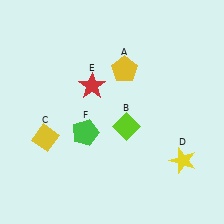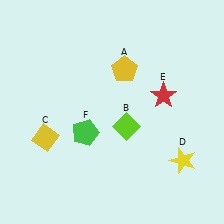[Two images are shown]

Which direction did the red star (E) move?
The red star (E) moved right.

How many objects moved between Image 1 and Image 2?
1 object moved between the two images.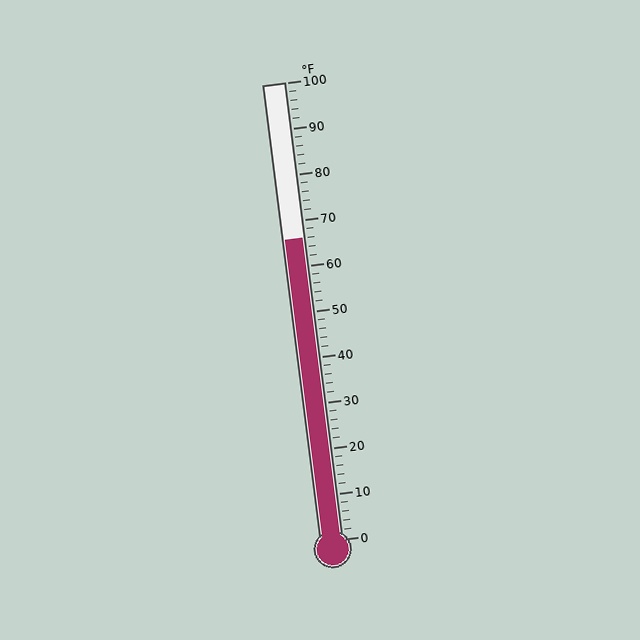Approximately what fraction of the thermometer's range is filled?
The thermometer is filled to approximately 65% of its range.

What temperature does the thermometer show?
The thermometer shows approximately 66°F.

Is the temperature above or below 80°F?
The temperature is below 80°F.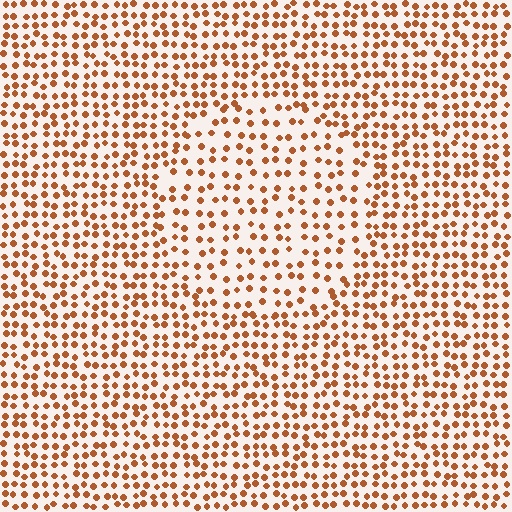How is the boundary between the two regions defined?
The boundary is defined by a change in element density (approximately 1.7x ratio). All elements are the same color, size, and shape.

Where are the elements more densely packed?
The elements are more densely packed outside the circle boundary.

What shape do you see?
I see a circle.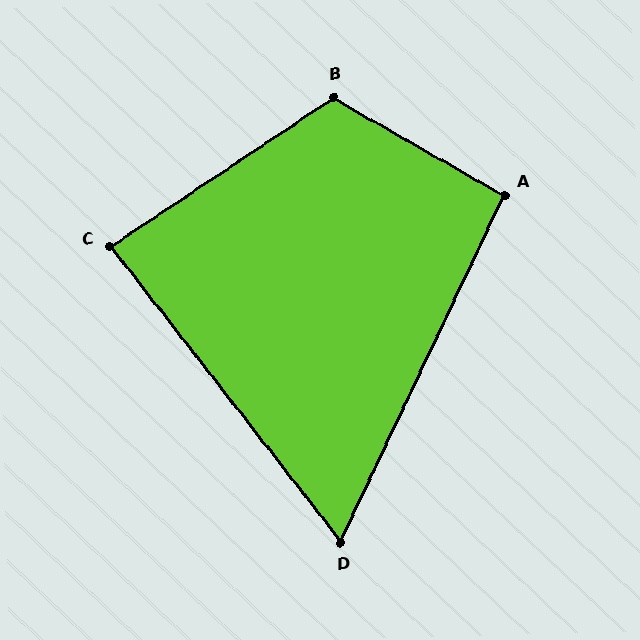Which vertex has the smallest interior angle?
D, at approximately 63 degrees.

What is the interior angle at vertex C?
Approximately 86 degrees (approximately right).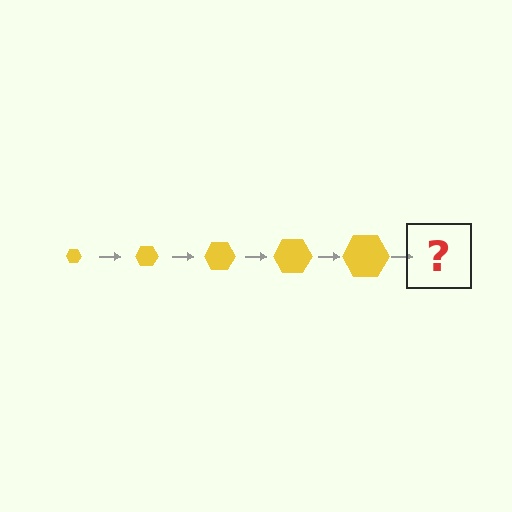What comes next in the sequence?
The next element should be a yellow hexagon, larger than the previous one.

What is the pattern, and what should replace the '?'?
The pattern is that the hexagon gets progressively larger each step. The '?' should be a yellow hexagon, larger than the previous one.